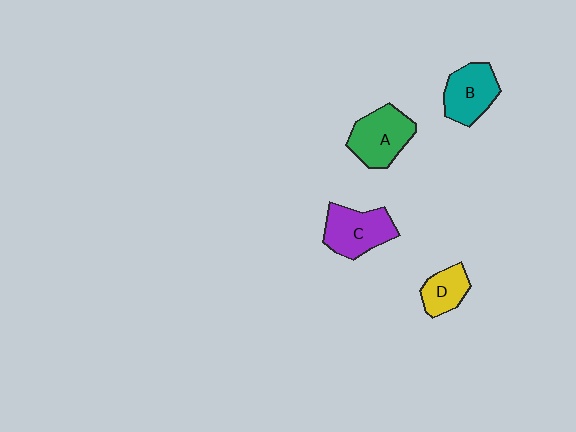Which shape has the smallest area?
Shape D (yellow).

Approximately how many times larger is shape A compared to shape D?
Approximately 1.7 times.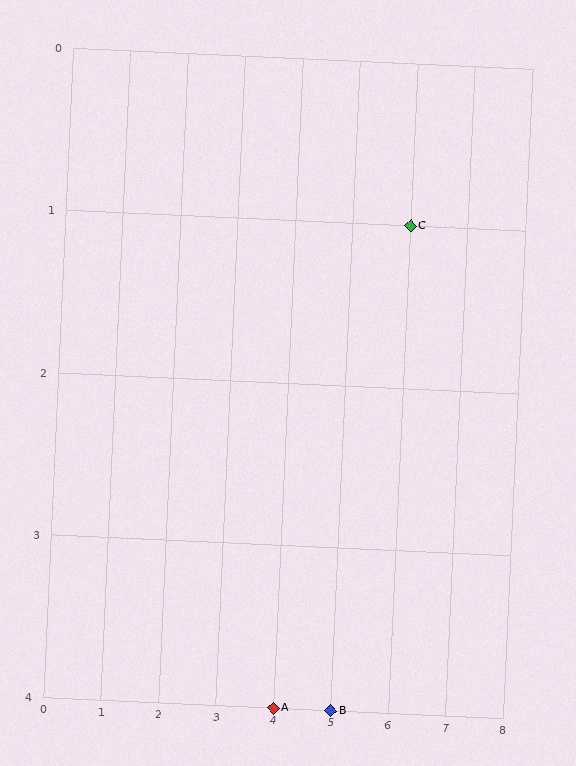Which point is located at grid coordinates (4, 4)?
Point A is at (4, 4).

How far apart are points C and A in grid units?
Points C and A are 2 columns and 3 rows apart (about 3.6 grid units diagonally).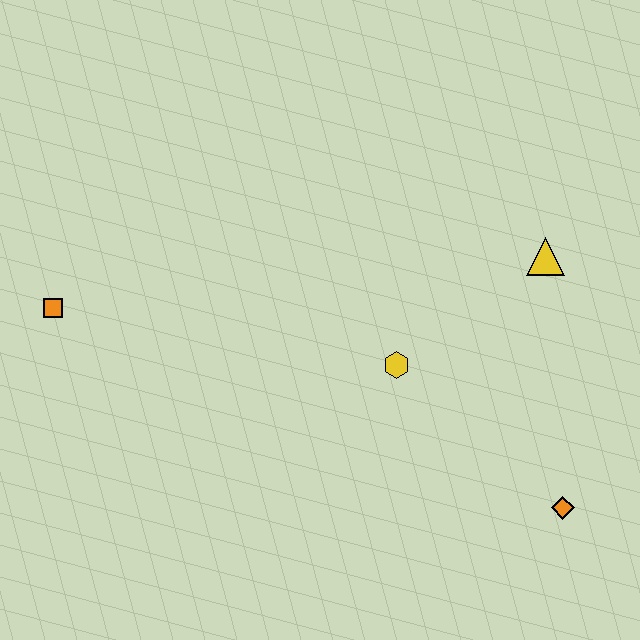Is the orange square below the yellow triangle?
Yes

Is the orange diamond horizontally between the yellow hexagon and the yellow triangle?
No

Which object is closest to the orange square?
The yellow hexagon is closest to the orange square.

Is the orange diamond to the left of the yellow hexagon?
No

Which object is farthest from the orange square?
The orange diamond is farthest from the orange square.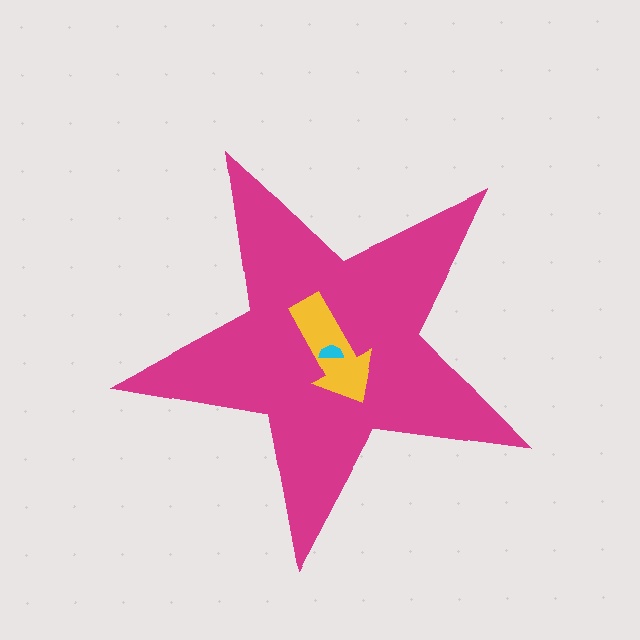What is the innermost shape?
The cyan semicircle.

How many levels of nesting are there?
3.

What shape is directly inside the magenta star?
The yellow arrow.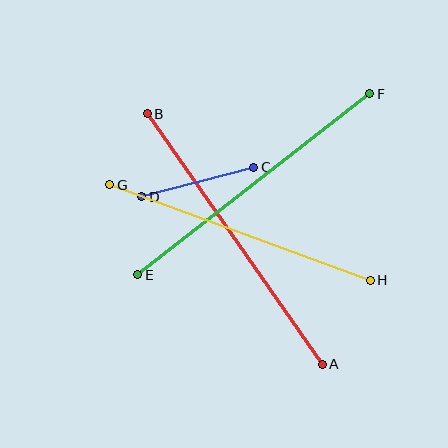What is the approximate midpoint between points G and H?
The midpoint is at approximately (240, 233) pixels.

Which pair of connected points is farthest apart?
Points A and B are farthest apart.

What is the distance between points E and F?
The distance is approximately 295 pixels.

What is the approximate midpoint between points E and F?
The midpoint is at approximately (254, 184) pixels.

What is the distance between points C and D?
The distance is approximately 116 pixels.